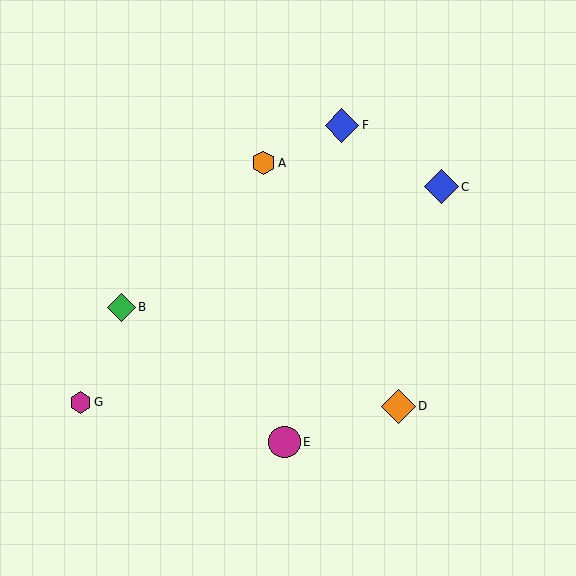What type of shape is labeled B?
Shape B is a green diamond.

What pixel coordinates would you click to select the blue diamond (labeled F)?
Click at (342, 125) to select the blue diamond F.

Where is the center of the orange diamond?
The center of the orange diamond is at (398, 406).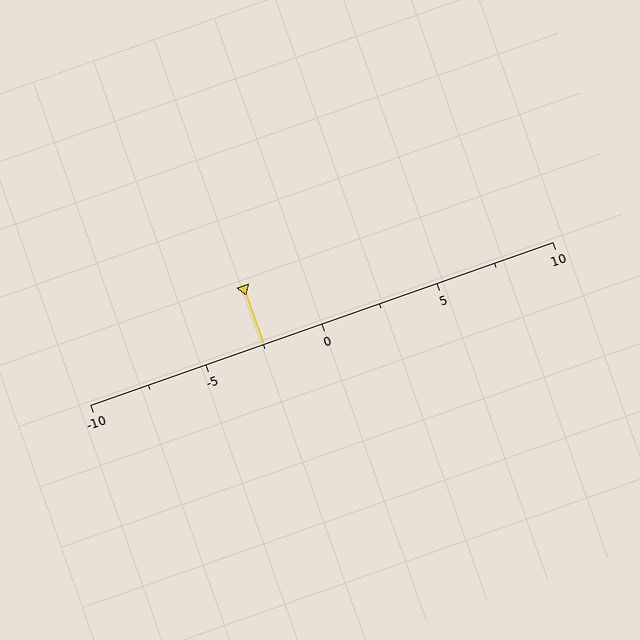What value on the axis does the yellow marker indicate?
The marker indicates approximately -2.5.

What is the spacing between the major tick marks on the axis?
The major ticks are spaced 5 apart.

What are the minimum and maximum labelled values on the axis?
The axis runs from -10 to 10.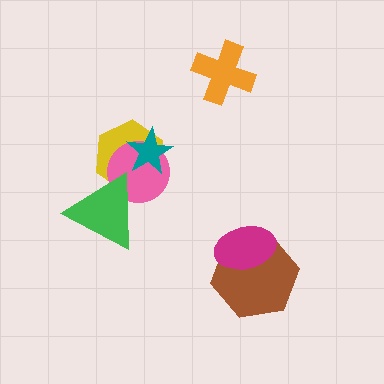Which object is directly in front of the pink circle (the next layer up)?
The green triangle is directly in front of the pink circle.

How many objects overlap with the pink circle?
3 objects overlap with the pink circle.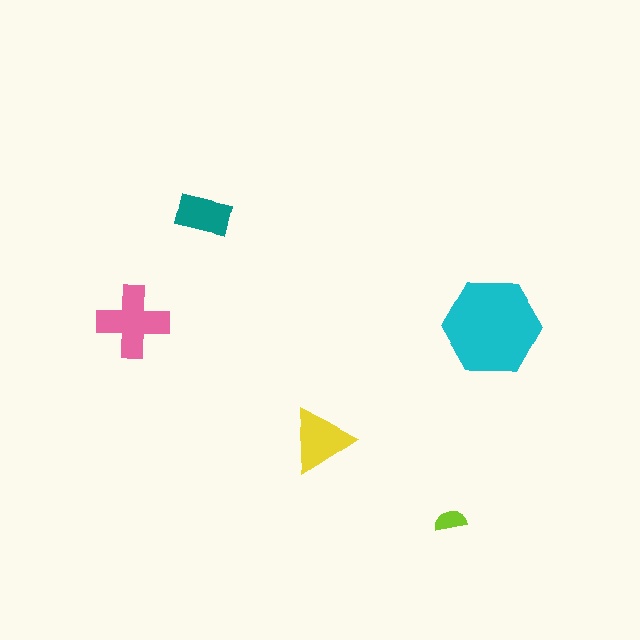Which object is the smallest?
The lime semicircle.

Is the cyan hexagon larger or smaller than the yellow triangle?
Larger.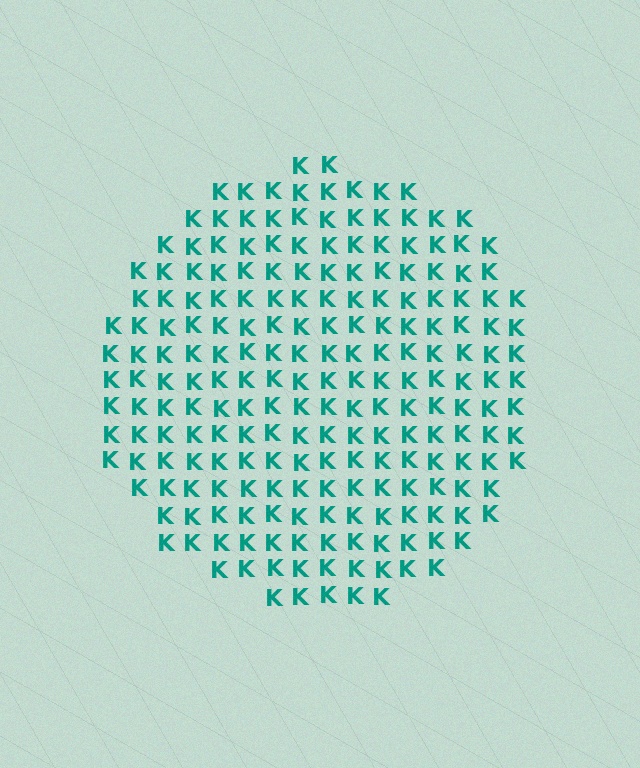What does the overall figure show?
The overall figure shows a circle.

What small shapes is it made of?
It is made of small letter K's.